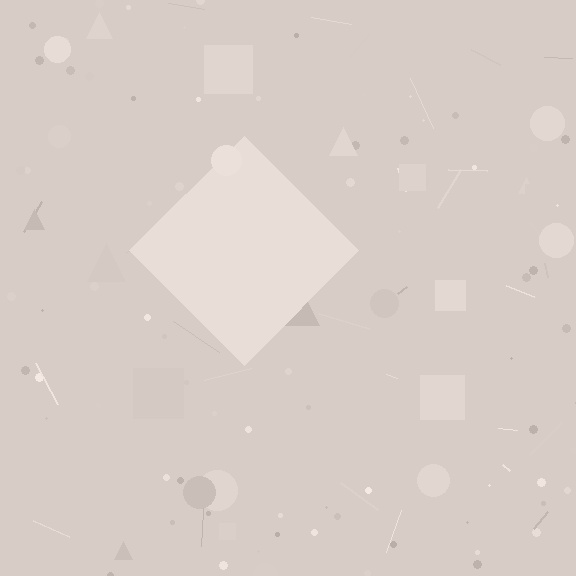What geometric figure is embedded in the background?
A diamond is embedded in the background.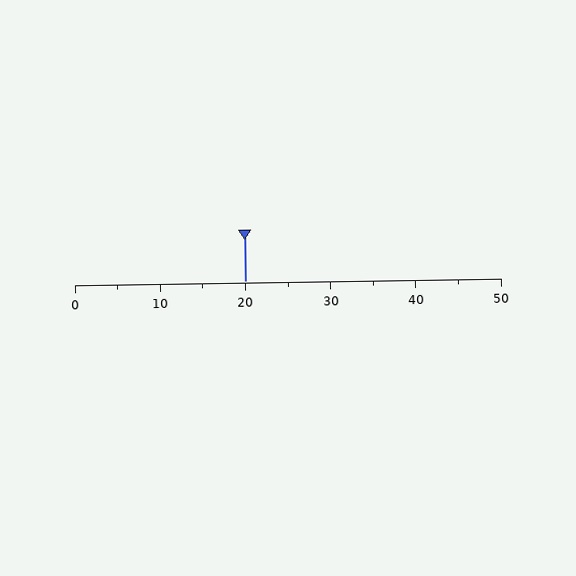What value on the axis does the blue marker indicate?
The marker indicates approximately 20.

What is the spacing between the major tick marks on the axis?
The major ticks are spaced 10 apart.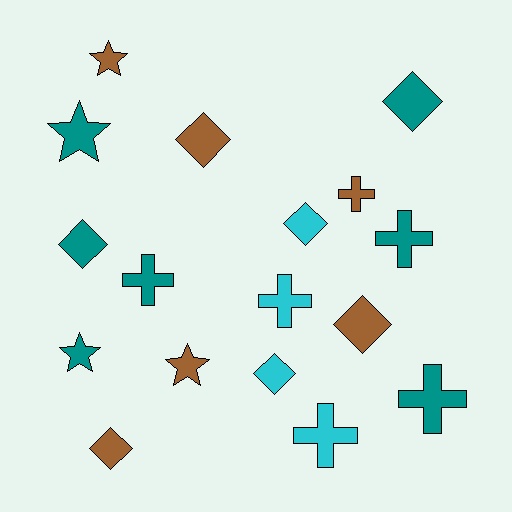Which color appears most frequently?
Teal, with 7 objects.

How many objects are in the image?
There are 17 objects.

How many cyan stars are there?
There are no cyan stars.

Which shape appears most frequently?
Diamond, with 7 objects.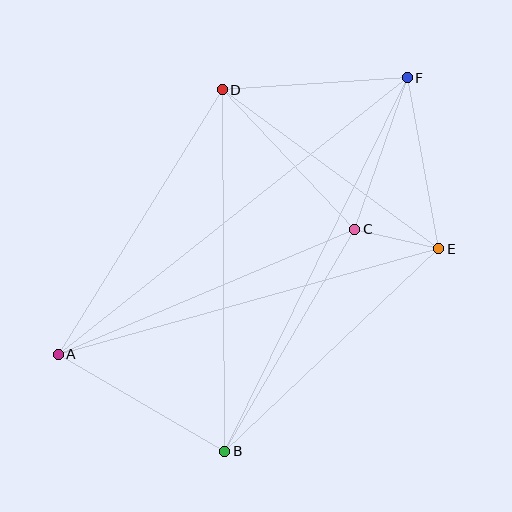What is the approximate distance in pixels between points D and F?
The distance between D and F is approximately 185 pixels.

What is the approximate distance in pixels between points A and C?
The distance between A and C is approximately 321 pixels.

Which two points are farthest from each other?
Points A and F are farthest from each other.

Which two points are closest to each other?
Points C and E are closest to each other.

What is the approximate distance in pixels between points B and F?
The distance between B and F is approximately 416 pixels.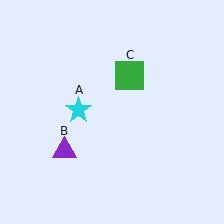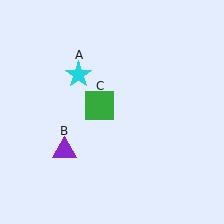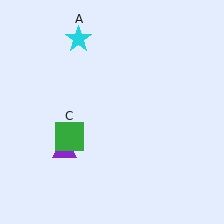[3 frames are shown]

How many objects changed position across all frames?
2 objects changed position: cyan star (object A), green square (object C).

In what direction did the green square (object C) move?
The green square (object C) moved down and to the left.